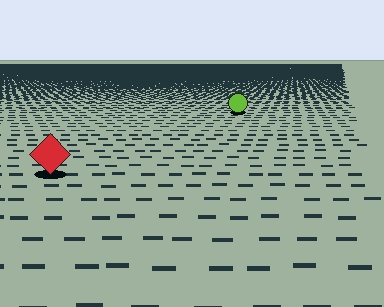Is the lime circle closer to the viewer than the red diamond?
No. The red diamond is closer — you can tell from the texture gradient: the ground texture is coarser near it.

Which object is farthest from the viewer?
The lime circle is farthest from the viewer. It appears smaller and the ground texture around it is denser.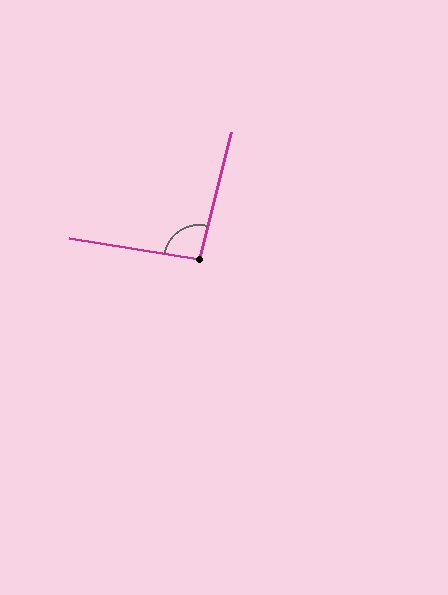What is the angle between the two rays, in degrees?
Approximately 95 degrees.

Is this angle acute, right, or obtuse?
It is approximately a right angle.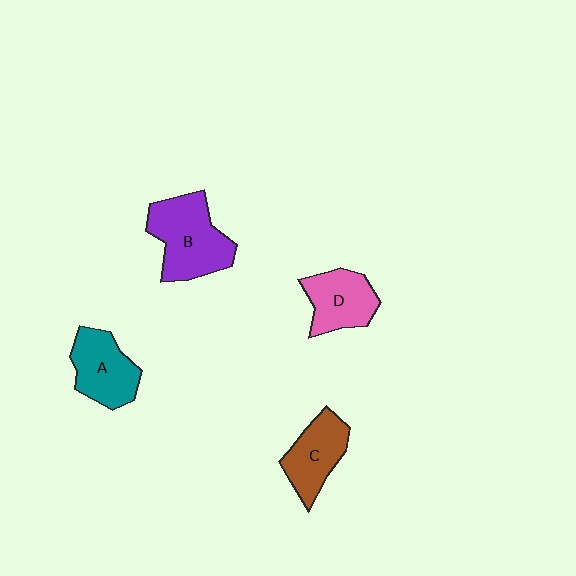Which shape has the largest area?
Shape B (purple).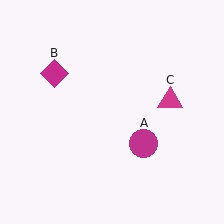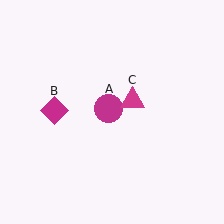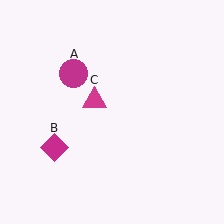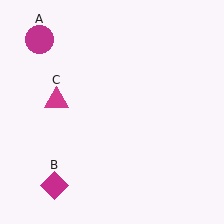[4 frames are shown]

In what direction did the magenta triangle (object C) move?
The magenta triangle (object C) moved left.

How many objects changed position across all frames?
3 objects changed position: magenta circle (object A), magenta diamond (object B), magenta triangle (object C).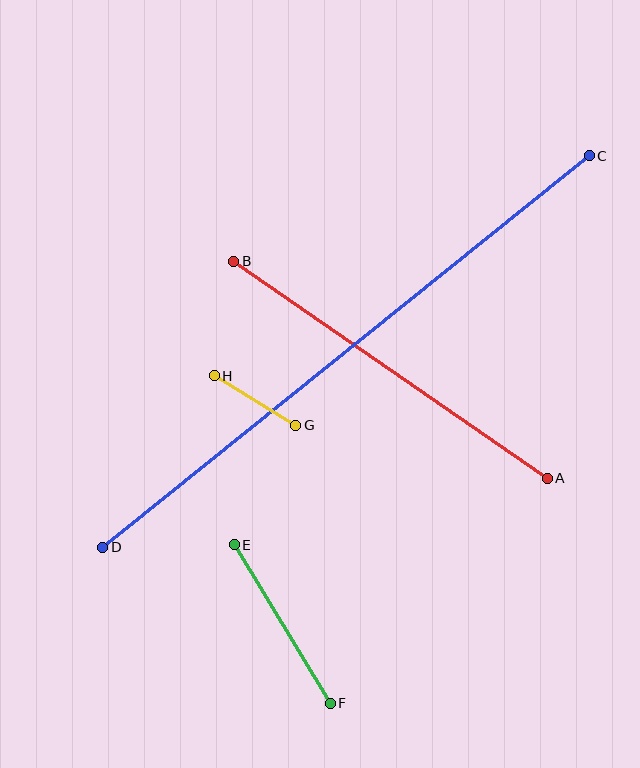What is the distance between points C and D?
The distance is approximately 624 pixels.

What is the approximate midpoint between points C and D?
The midpoint is at approximately (346, 351) pixels.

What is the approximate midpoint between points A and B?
The midpoint is at approximately (390, 370) pixels.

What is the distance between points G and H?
The distance is approximately 96 pixels.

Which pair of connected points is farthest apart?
Points C and D are farthest apart.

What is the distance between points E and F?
The distance is approximately 186 pixels.